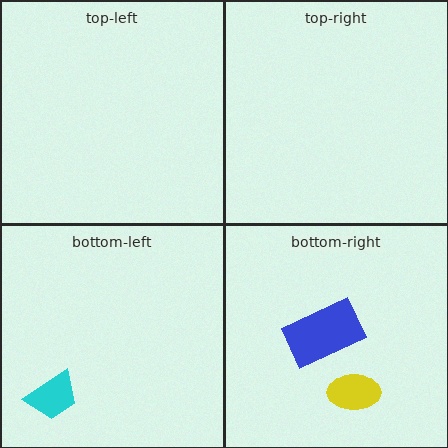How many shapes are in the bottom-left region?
1.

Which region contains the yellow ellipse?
The bottom-right region.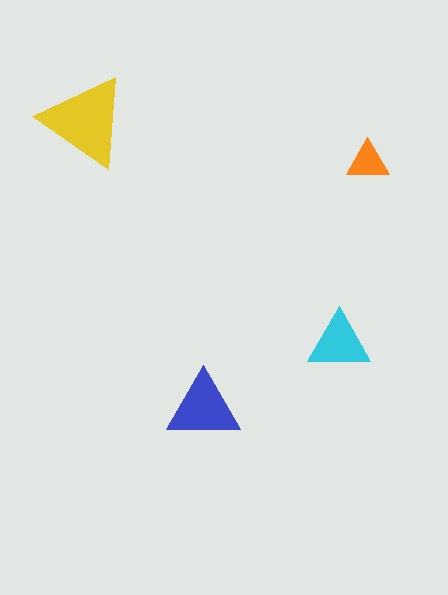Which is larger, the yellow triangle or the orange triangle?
The yellow one.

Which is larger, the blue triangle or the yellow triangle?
The yellow one.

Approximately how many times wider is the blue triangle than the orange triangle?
About 1.5 times wider.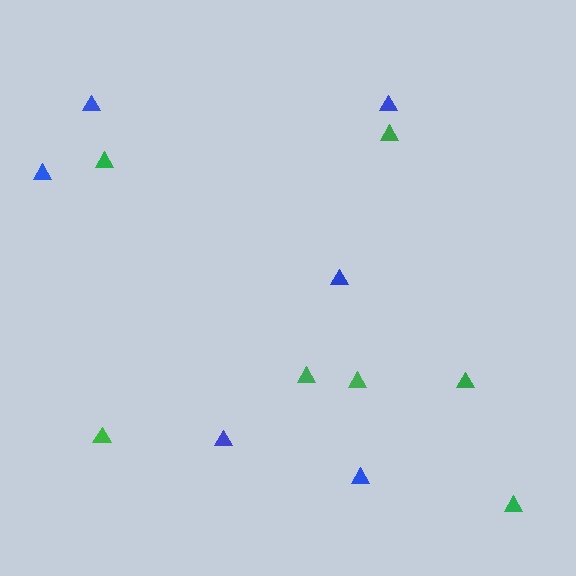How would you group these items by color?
There are 2 groups: one group of green triangles (7) and one group of blue triangles (6).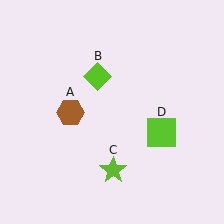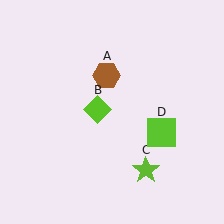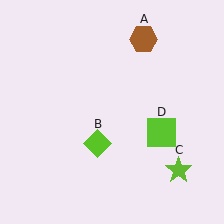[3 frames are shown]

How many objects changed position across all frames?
3 objects changed position: brown hexagon (object A), lime diamond (object B), lime star (object C).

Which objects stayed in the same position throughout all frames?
Lime square (object D) remained stationary.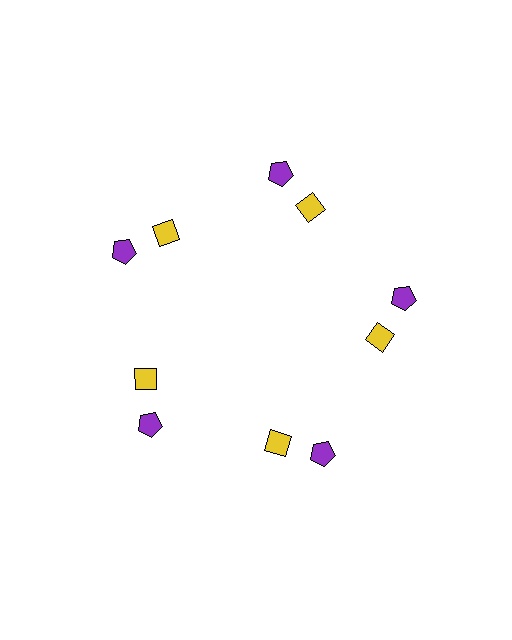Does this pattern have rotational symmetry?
Yes, this pattern has 5-fold rotational symmetry. It looks the same after rotating 72 degrees around the center.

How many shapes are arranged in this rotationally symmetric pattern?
There are 10 shapes, arranged in 5 groups of 2.